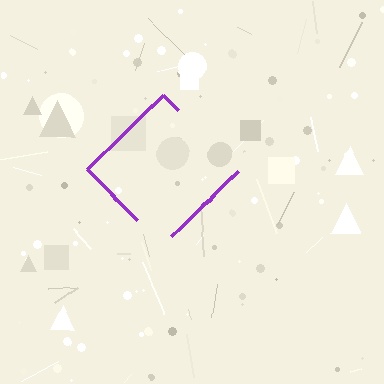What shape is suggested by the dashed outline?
The dashed outline suggests a diamond.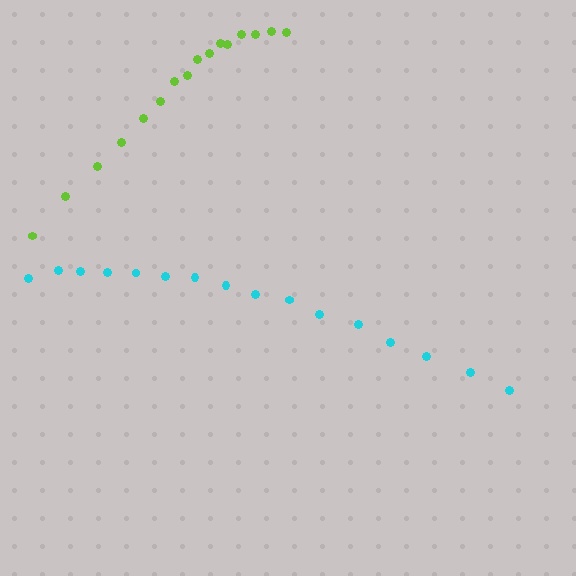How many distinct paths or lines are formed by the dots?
There are 2 distinct paths.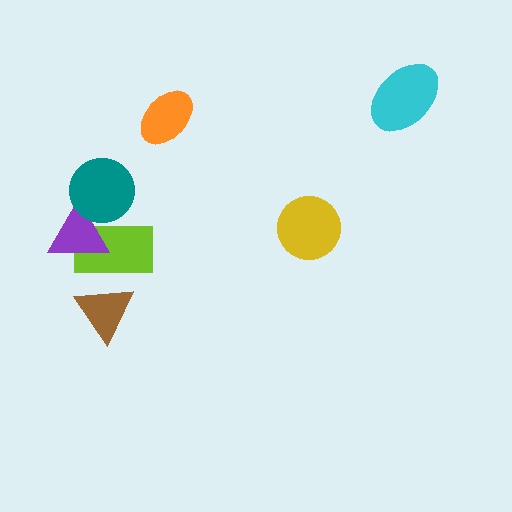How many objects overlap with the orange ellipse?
0 objects overlap with the orange ellipse.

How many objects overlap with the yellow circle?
0 objects overlap with the yellow circle.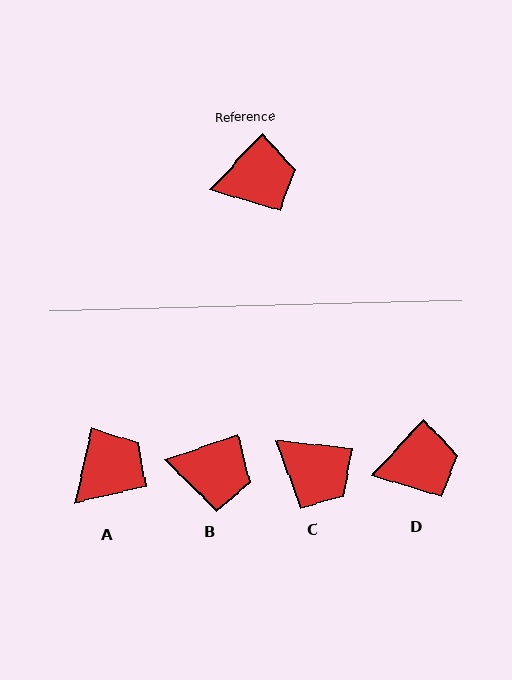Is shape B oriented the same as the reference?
No, it is off by about 28 degrees.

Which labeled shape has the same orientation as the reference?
D.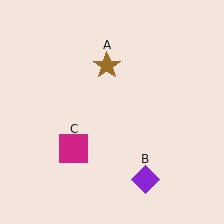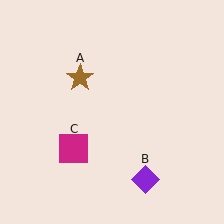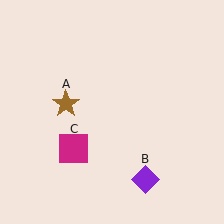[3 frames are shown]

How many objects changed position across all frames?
1 object changed position: brown star (object A).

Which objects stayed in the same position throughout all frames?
Purple diamond (object B) and magenta square (object C) remained stationary.